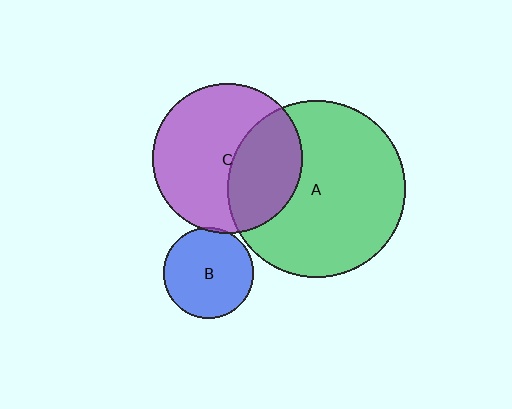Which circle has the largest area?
Circle A (green).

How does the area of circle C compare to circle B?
Approximately 2.7 times.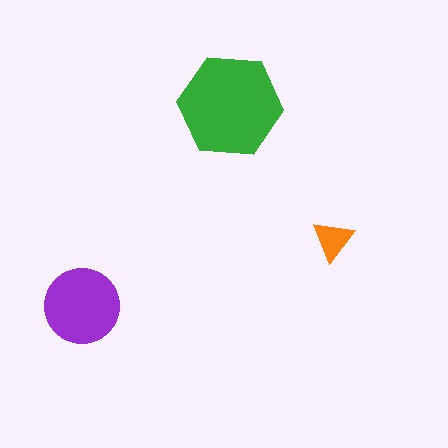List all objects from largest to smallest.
The green hexagon, the purple circle, the orange triangle.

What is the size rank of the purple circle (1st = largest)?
2nd.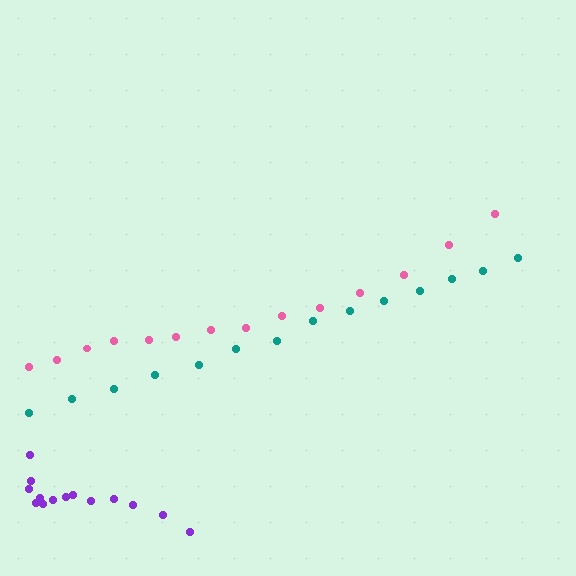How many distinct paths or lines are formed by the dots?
There are 3 distinct paths.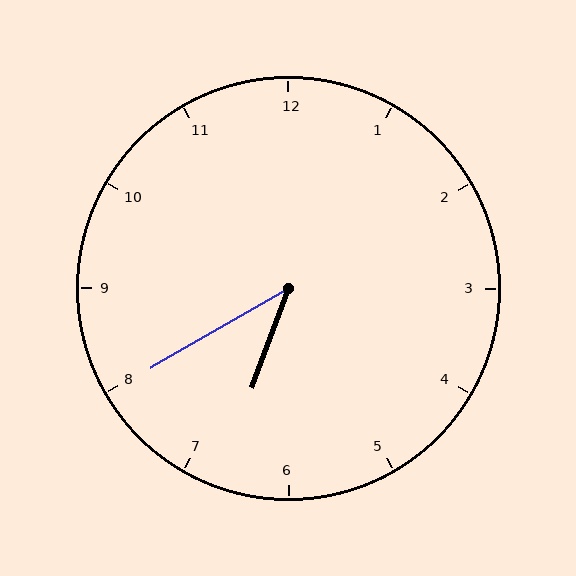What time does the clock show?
6:40.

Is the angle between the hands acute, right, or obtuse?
It is acute.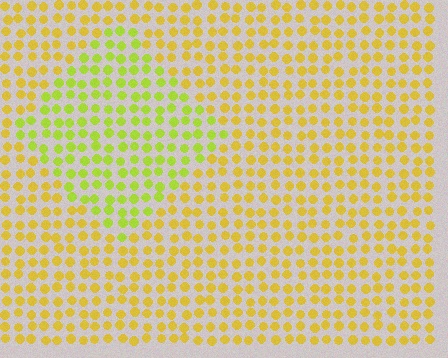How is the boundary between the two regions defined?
The boundary is defined purely by a slight shift in hue (about 30 degrees). Spacing, size, and orientation are identical on both sides.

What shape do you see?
I see a diamond.